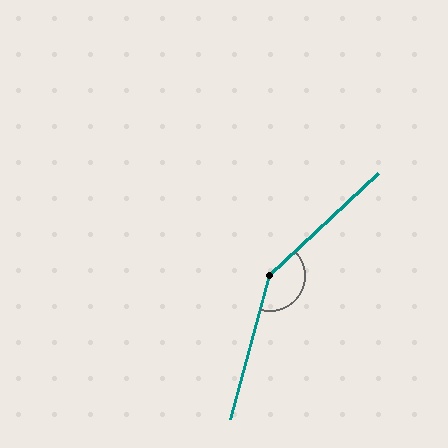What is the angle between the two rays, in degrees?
Approximately 149 degrees.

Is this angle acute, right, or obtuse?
It is obtuse.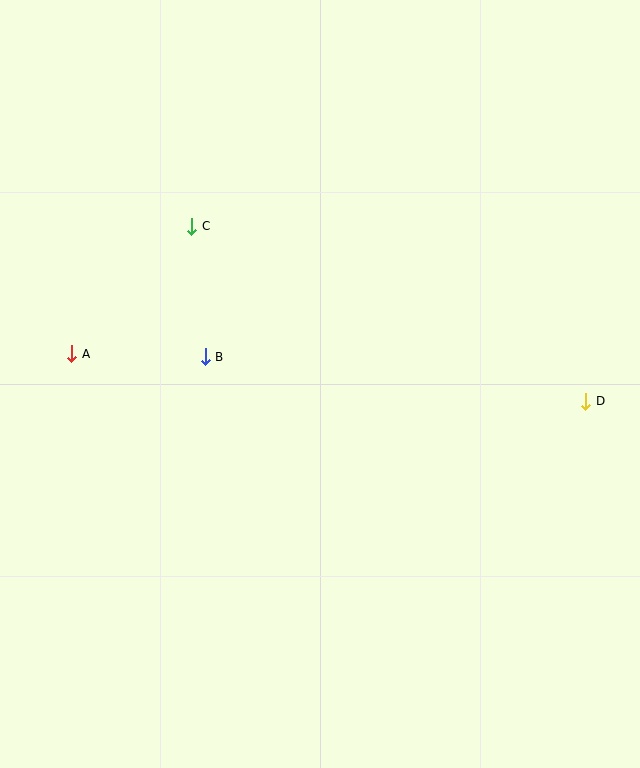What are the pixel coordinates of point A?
Point A is at (72, 354).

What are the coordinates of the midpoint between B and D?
The midpoint between B and D is at (396, 379).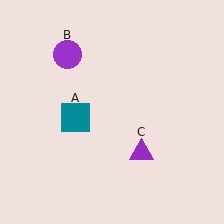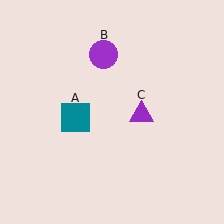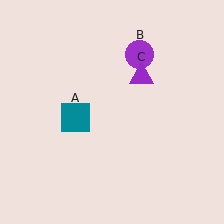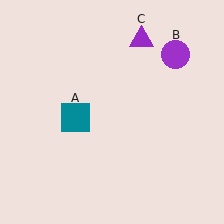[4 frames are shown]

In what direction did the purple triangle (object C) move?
The purple triangle (object C) moved up.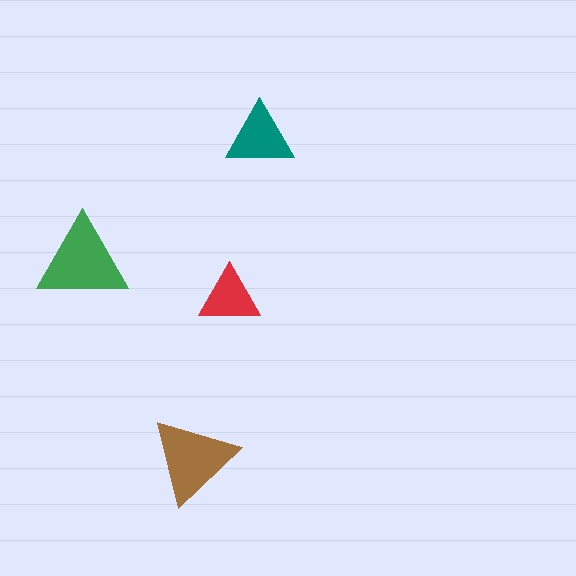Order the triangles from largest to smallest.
the green one, the brown one, the teal one, the red one.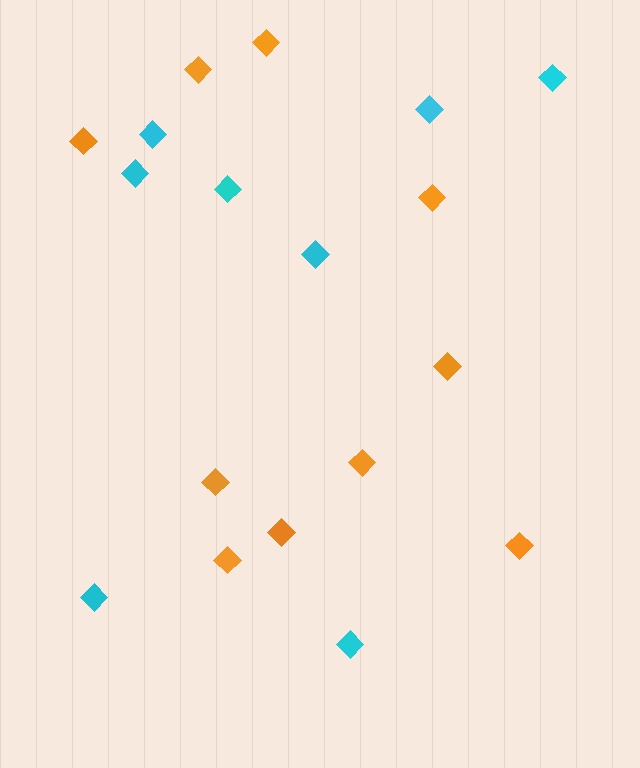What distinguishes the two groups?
There are 2 groups: one group of orange diamonds (10) and one group of cyan diamonds (8).